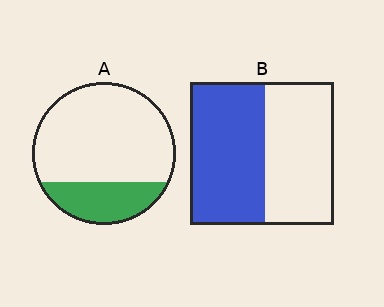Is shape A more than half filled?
No.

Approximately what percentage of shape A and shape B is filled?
A is approximately 25% and B is approximately 50%.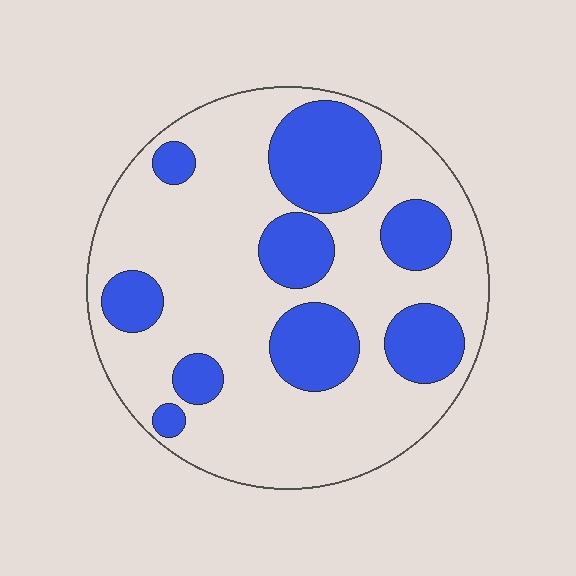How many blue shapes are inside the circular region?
9.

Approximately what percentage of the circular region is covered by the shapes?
Approximately 30%.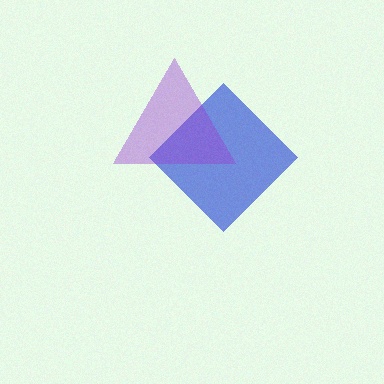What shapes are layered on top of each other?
The layered shapes are: a blue diamond, a purple triangle.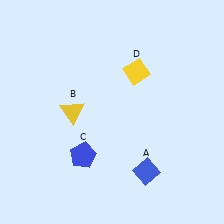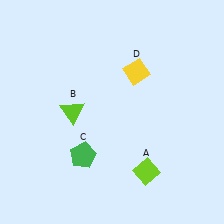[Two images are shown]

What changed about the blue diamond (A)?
In Image 1, A is blue. In Image 2, it changed to lime.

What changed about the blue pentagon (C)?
In Image 1, C is blue. In Image 2, it changed to green.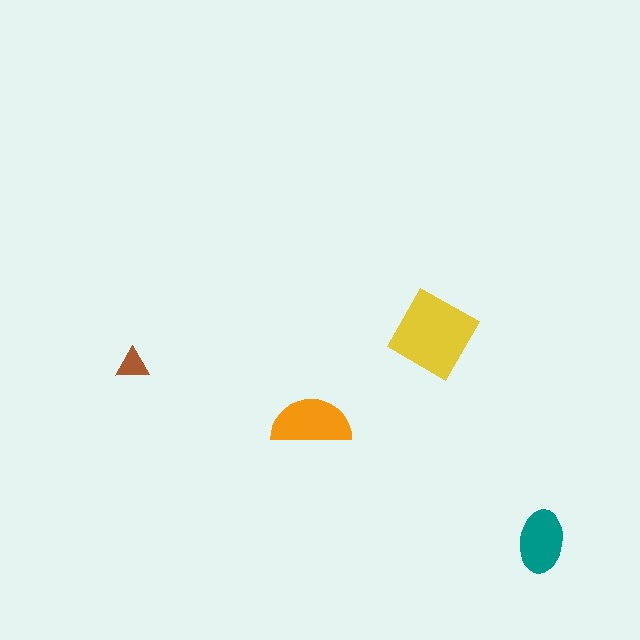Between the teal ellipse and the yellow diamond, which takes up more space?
The yellow diamond.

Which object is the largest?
The yellow diamond.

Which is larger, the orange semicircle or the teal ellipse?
The orange semicircle.